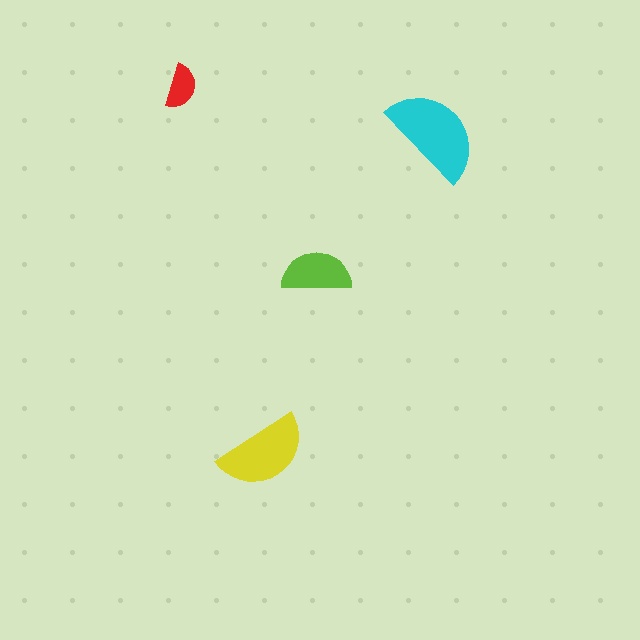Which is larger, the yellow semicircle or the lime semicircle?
The yellow one.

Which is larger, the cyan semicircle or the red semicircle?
The cyan one.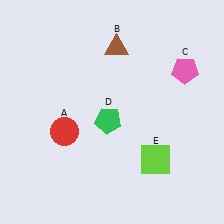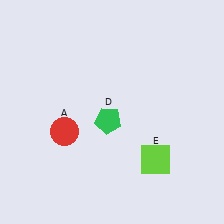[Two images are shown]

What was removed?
The pink pentagon (C), the brown triangle (B) were removed in Image 2.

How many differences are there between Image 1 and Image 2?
There are 2 differences between the two images.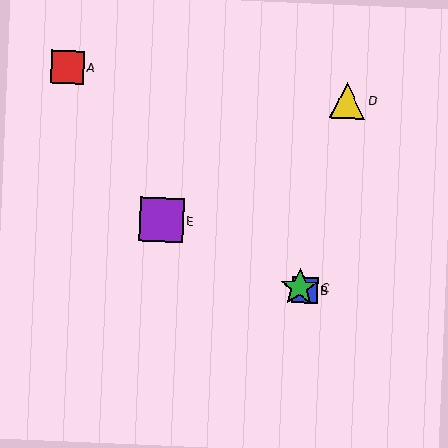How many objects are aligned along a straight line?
3 objects (B, C, E) are aligned along a straight line.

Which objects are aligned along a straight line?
Objects B, C, E are aligned along a straight line.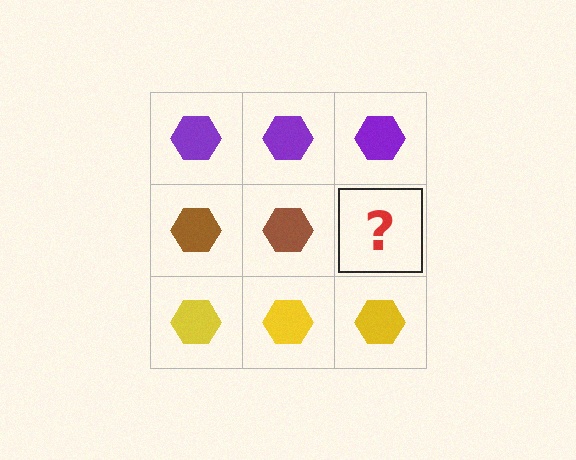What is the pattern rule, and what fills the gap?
The rule is that each row has a consistent color. The gap should be filled with a brown hexagon.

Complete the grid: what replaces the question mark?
The question mark should be replaced with a brown hexagon.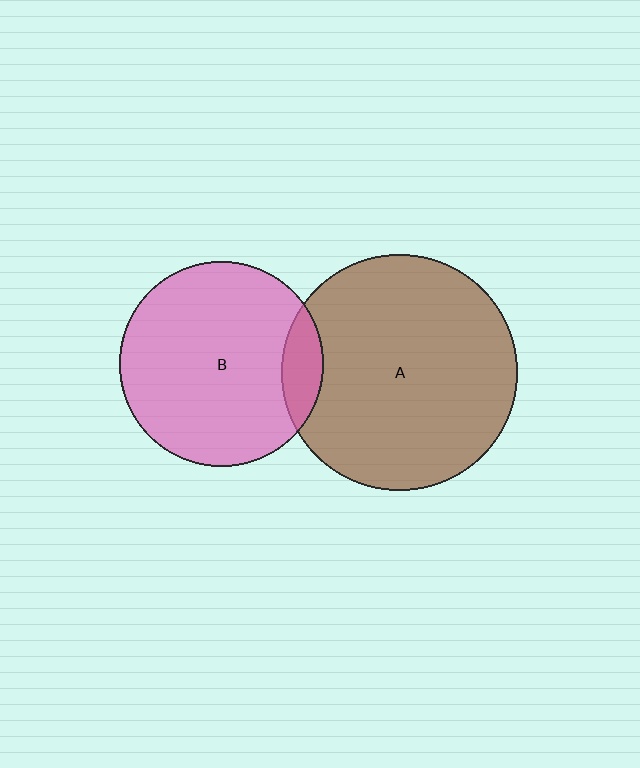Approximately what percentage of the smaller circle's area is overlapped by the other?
Approximately 10%.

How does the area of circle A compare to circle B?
Approximately 1.3 times.